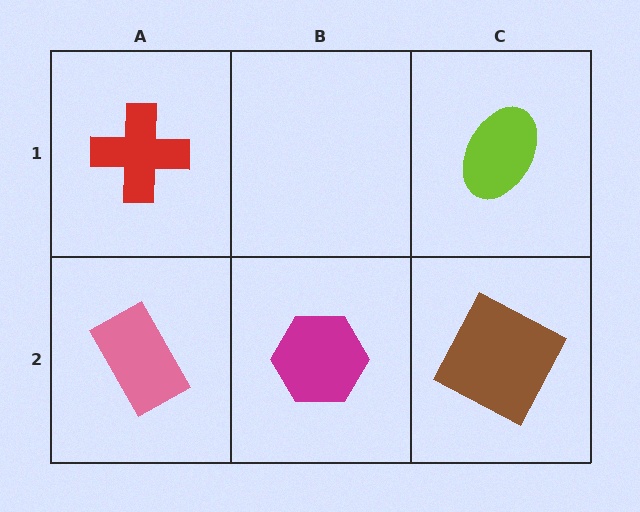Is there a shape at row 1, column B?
No, that cell is empty.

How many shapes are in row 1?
2 shapes.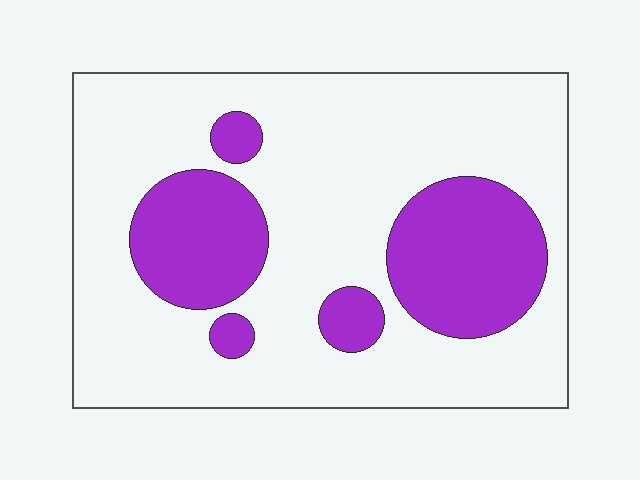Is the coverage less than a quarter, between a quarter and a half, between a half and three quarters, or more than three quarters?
Between a quarter and a half.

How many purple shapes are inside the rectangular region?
5.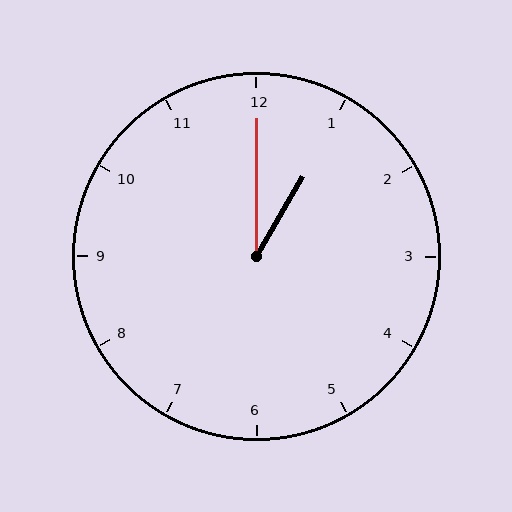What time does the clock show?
1:00.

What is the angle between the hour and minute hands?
Approximately 30 degrees.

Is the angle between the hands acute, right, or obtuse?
It is acute.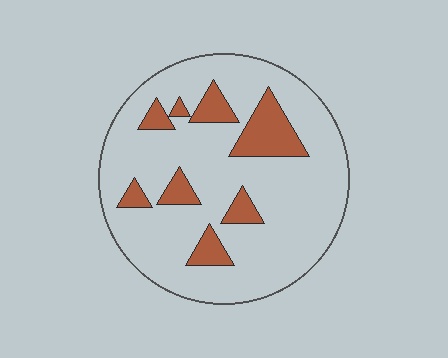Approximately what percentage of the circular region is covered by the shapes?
Approximately 15%.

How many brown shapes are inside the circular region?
8.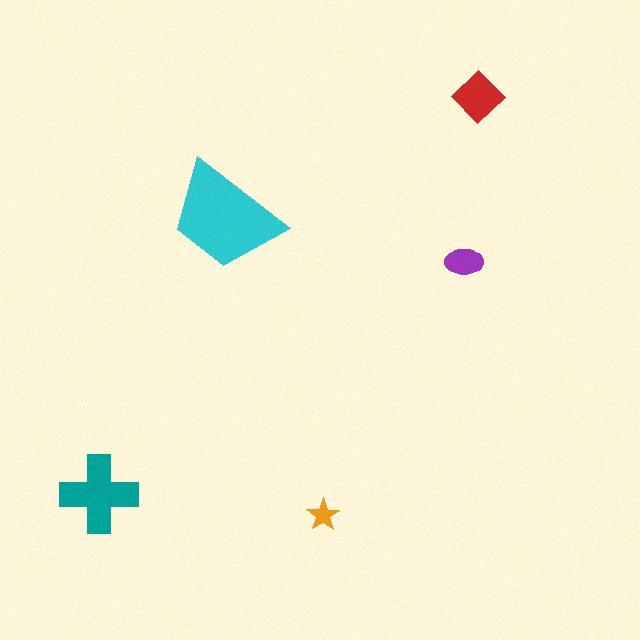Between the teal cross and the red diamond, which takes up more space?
The teal cross.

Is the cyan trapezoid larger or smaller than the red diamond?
Larger.